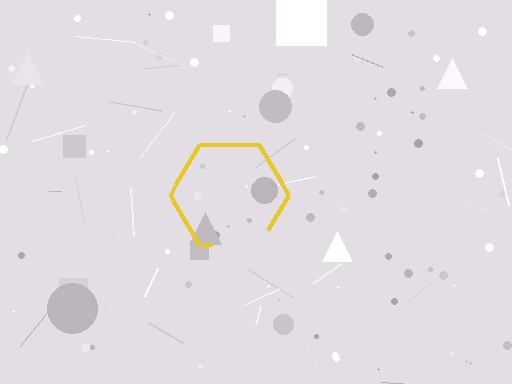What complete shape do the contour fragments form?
The contour fragments form a hexagon.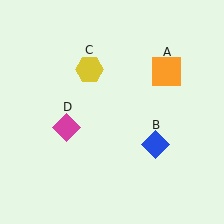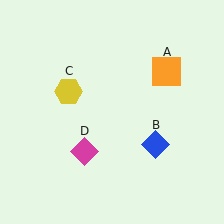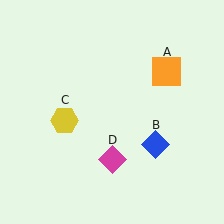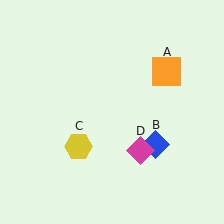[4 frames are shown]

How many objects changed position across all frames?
2 objects changed position: yellow hexagon (object C), magenta diamond (object D).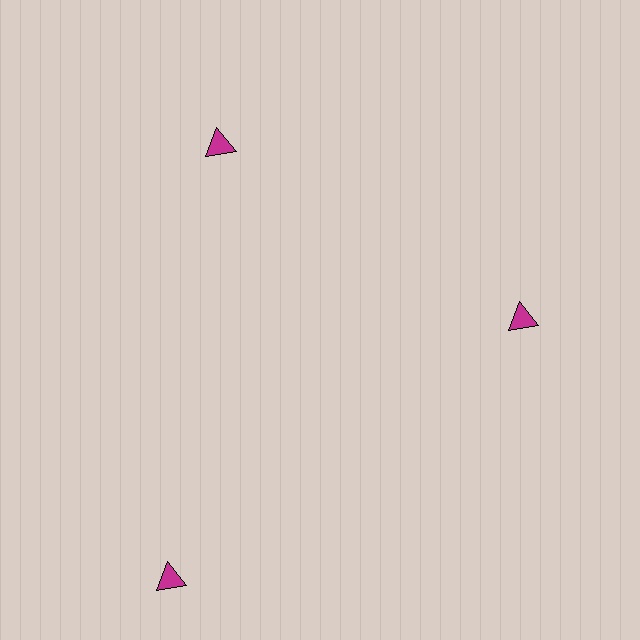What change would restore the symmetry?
The symmetry would be restored by moving it inward, back onto the ring so that all 3 triangles sit at equal angles and equal distance from the center.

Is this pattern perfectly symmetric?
No. The 3 magenta triangles are arranged in a ring, but one element near the 7 o'clock position is pushed outward from the center, breaking the 3-fold rotational symmetry.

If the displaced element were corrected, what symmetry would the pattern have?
It would have 3-fold rotational symmetry — the pattern would map onto itself every 120 degrees.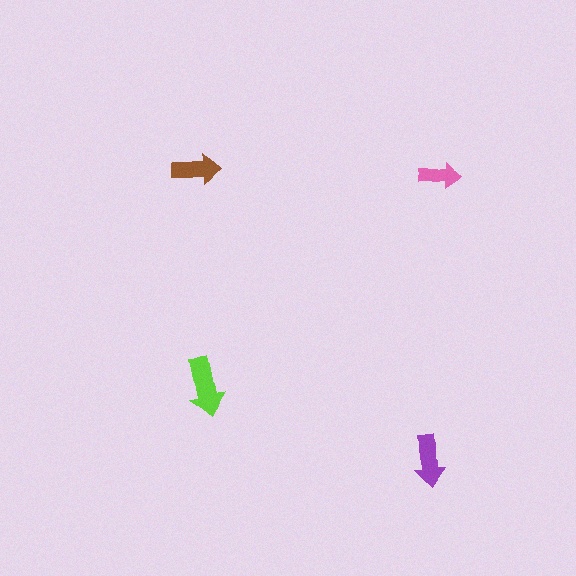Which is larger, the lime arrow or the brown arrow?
The lime one.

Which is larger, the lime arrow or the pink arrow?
The lime one.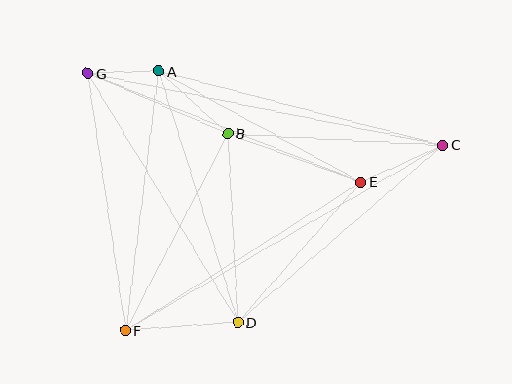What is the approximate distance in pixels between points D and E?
The distance between D and E is approximately 187 pixels.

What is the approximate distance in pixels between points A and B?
The distance between A and B is approximately 93 pixels.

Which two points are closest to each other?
Points A and G are closest to each other.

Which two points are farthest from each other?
Points C and F are farthest from each other.